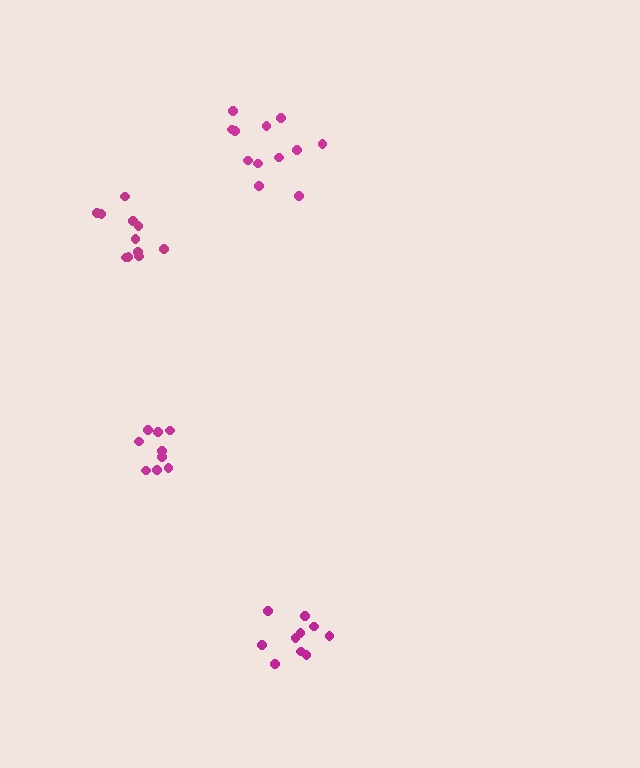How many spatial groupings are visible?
There are 4 spatial groupings.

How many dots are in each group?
Group 1: 12 dots, Group 2: 11 dots, Group 3: 10 dots, Group 4: 9 dots (42 total).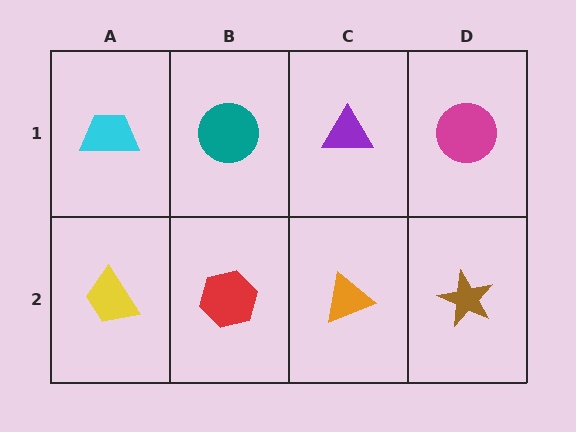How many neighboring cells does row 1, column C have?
3.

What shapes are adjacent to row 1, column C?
An orange triangle (row 2, column C), a teal circle (row 1, column B), a magenta circle (row 1, column D).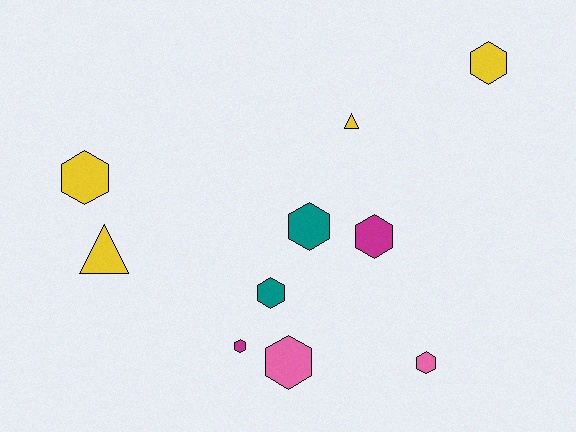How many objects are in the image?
There are 10 objects.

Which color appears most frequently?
Yellow, with 4 objects.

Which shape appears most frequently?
Hexagon, with 8 objects.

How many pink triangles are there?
There are no pink triangles.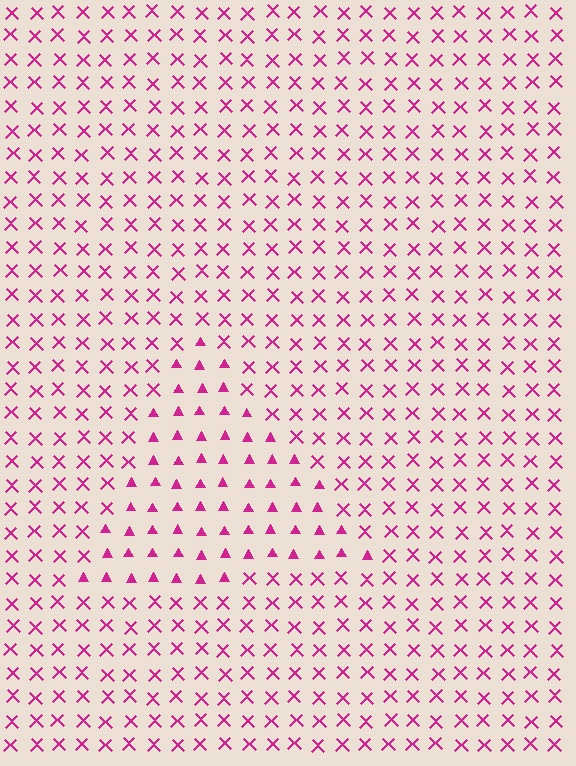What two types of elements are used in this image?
The image uses triangles inside the triangle region and X marks outside it.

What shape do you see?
I see a triangle.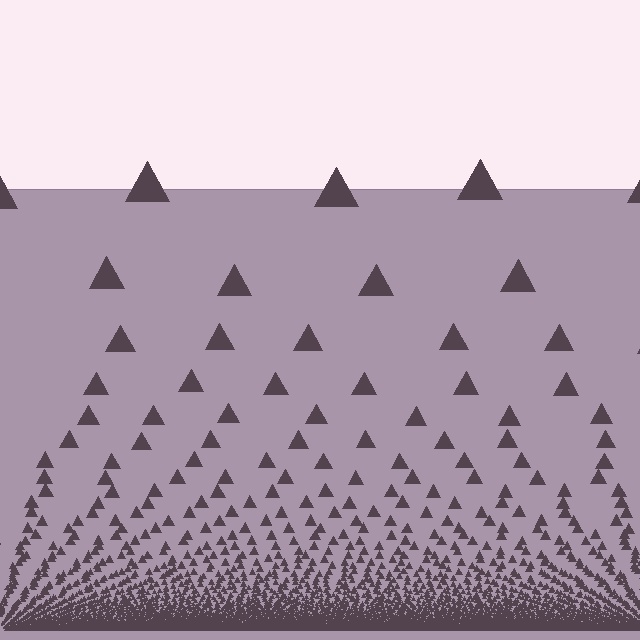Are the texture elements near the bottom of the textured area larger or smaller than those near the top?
Smaller. The gradient is inverted — elements near the bottom are smaller and denser.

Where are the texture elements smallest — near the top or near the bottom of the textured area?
Near the bottom.